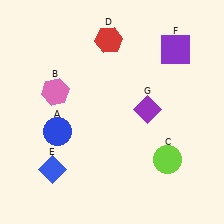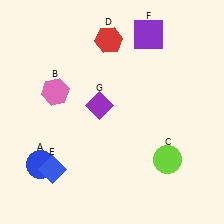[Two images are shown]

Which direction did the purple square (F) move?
The purple square (F) moved left.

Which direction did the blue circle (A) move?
The blue circle (A) moved down.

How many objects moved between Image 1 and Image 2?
3 objects moved between the two images.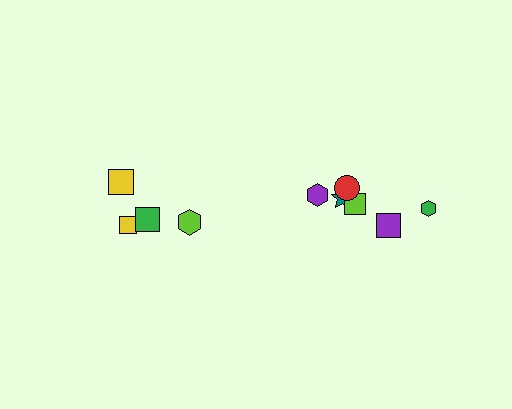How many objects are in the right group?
There are 6 objects.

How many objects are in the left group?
There are 4 objects.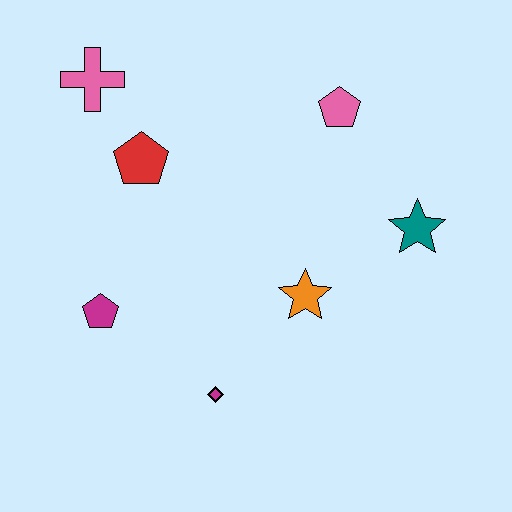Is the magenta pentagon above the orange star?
No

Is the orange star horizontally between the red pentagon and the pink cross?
No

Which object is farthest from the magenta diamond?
The pink cross is farthest from the magenta diamond.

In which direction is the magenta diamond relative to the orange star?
The magenta diamond is below the orange star.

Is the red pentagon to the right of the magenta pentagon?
Yes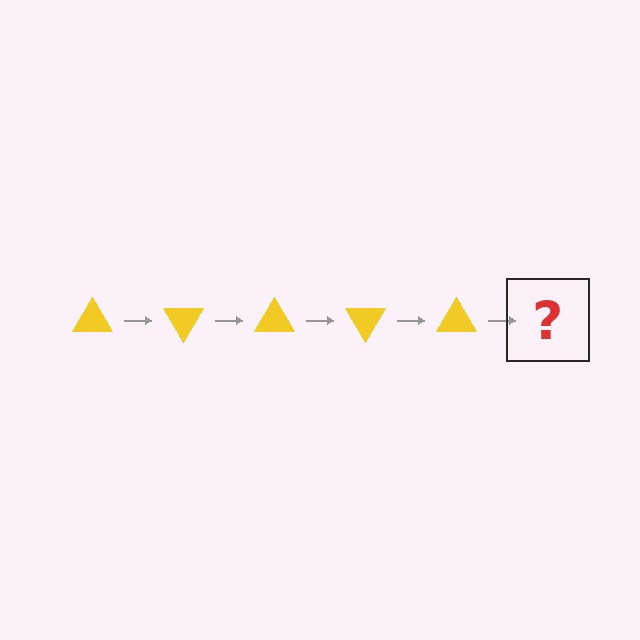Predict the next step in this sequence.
The next step is a yellow triangle rotated 300 degrees.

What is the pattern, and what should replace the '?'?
The pattern is that the triangle rotates 60 degrees each step. The '?' should be a yellow triangle rotated 300 degrees.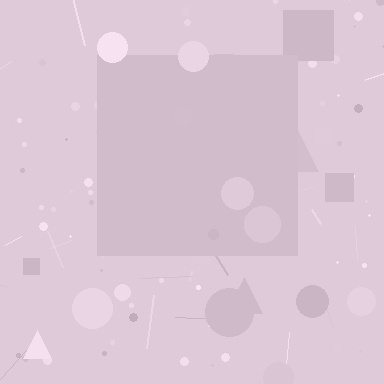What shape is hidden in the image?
A square is hidden in the image.